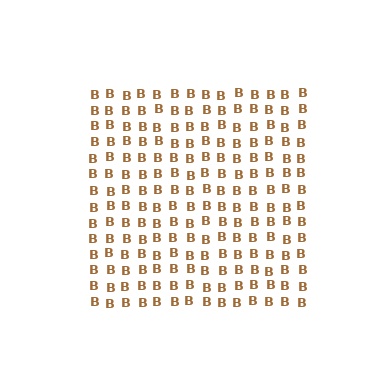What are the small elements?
The small elements are letter B's.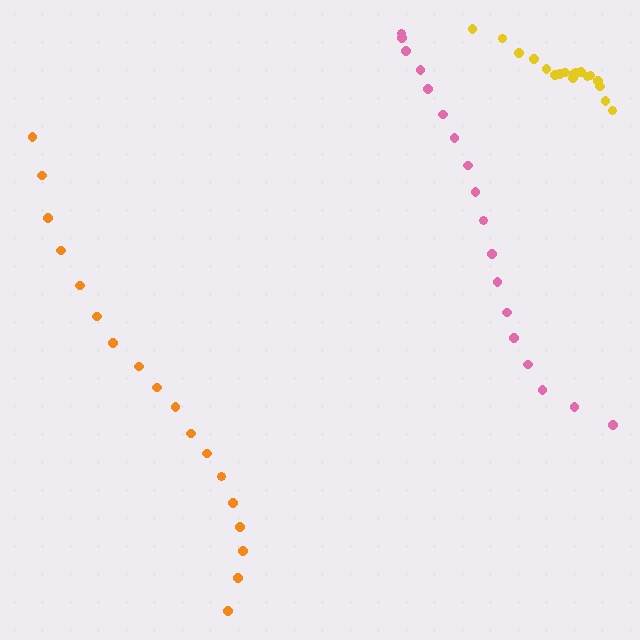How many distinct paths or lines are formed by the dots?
There are 3 distinct paths.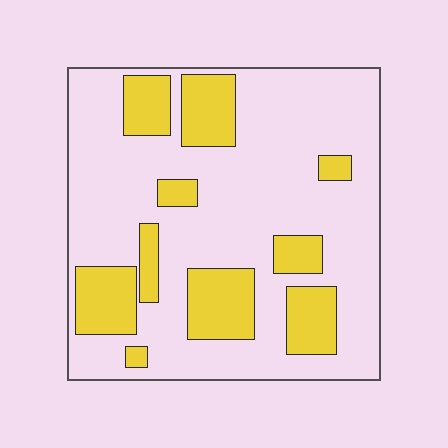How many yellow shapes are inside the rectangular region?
10.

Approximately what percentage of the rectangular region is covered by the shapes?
Approximately 25%.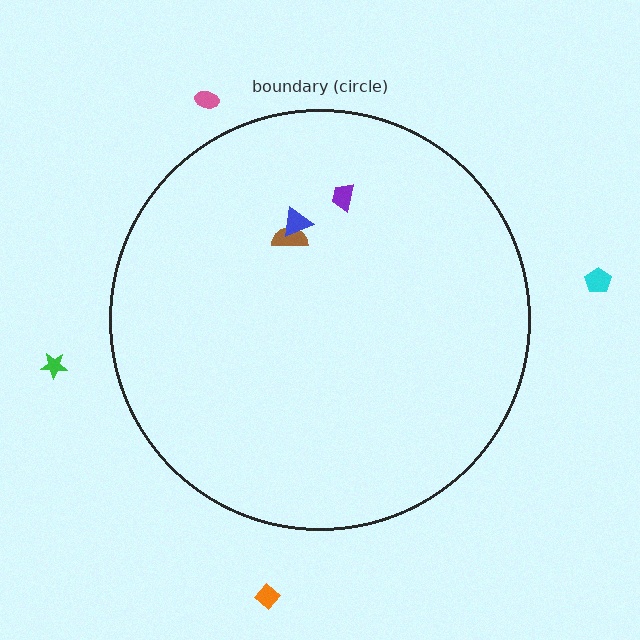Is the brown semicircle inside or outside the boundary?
Inside.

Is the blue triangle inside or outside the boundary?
Inside.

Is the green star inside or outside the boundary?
Outside.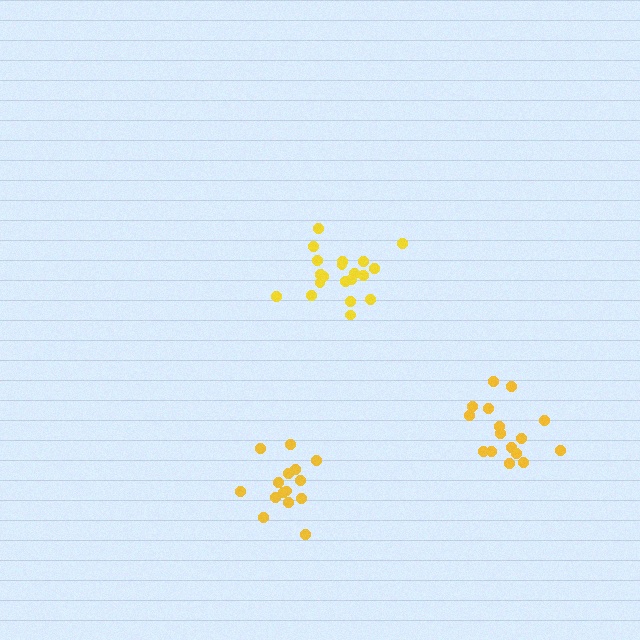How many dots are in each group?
Group 1: 20 dots, Group 2: 15 dots, Group 3: 16 dots (51 total).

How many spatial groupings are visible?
There are 3 spatial groupings.